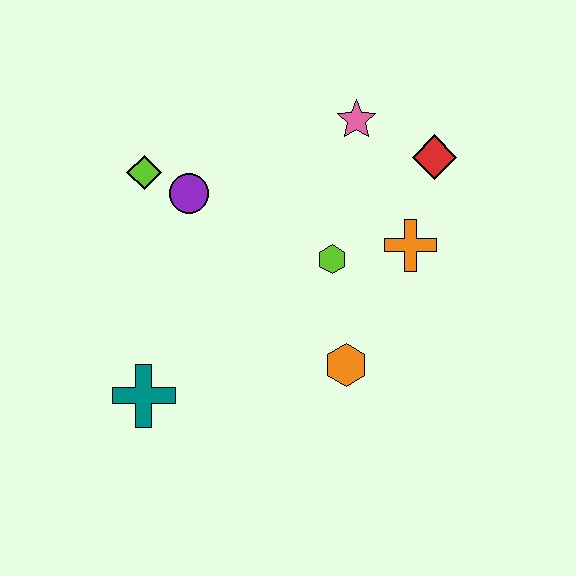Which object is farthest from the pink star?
The teal cross is farthest from the pink star.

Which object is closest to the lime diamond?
The purple circle is closest to the lime diamond.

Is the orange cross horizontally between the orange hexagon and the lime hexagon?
No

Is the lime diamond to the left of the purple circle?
Yes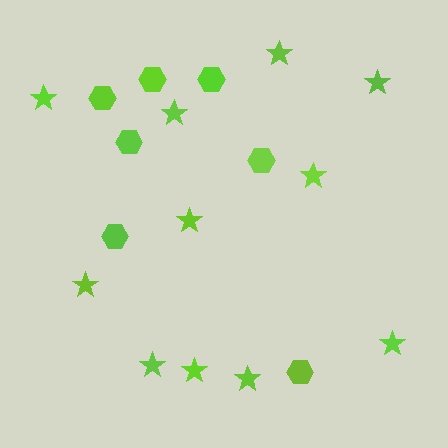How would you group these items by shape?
There are 2 groups: one group of hexagons (7) and one group of stars (11).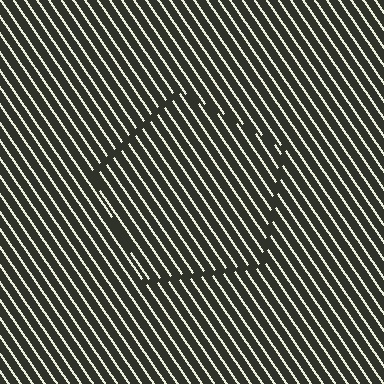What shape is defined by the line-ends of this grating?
An illusory pentagon. The interior of the shape contains the same grating, shifted by half a period — the contour is defined by the phase discontinuity where line-ends from the inner and outer gratings abut.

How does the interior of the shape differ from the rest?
The interior of the shape contains the same grating, shifted by half a period — the contour is defined by the phase discontinuity where line-ends from the inner and outer gratings abut.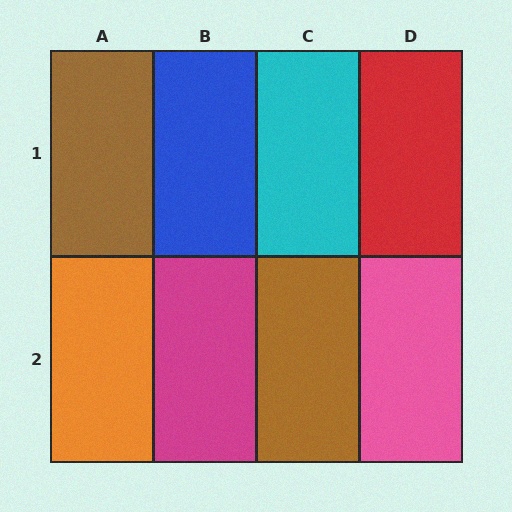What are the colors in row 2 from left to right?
Orange, magenta, brown, pink.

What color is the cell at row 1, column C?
Cyan.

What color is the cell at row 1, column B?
Blue.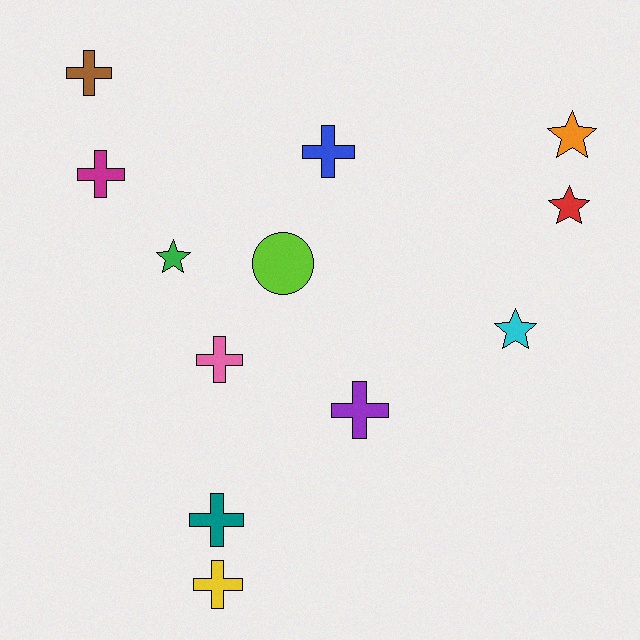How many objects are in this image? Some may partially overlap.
There are 12 objects.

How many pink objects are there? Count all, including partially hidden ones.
There is 1 pink object.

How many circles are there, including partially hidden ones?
There is 1 circle.